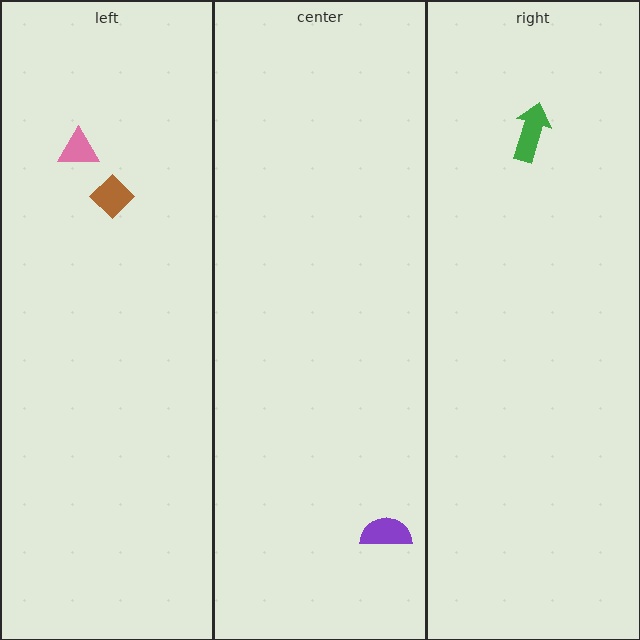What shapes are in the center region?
The purple semicircle.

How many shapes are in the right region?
1.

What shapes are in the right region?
The green arrow.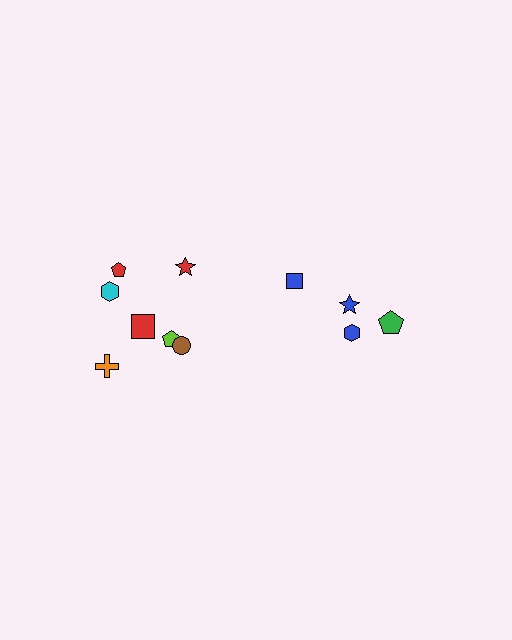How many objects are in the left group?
There are 7 objects.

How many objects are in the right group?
There are 4 objects.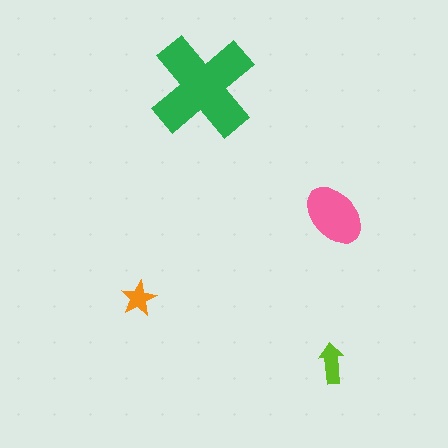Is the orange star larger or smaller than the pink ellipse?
Smaller.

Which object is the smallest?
The orange star.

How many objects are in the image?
There are 4 objects in the image.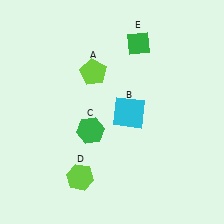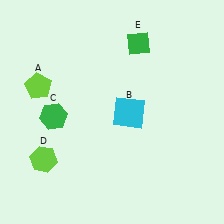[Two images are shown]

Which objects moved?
The objects that moved are: the lime pentagon (A), the green hexagon (C), the lime hexagon (D).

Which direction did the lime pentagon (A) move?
The lime pentagon (A) moved left.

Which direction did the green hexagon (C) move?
The green hexagon (C) moved left.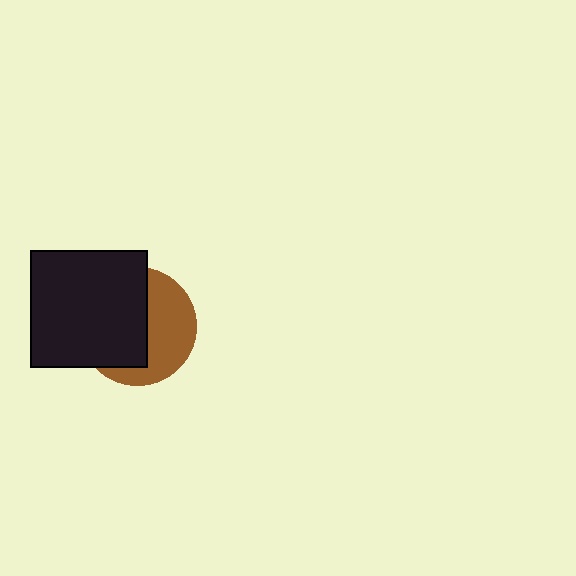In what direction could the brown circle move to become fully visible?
The brown circle could move right. That would shift it out from behind the black square entirely.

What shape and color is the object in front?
The object in front is a black square.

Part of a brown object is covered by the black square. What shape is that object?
It is a circle.